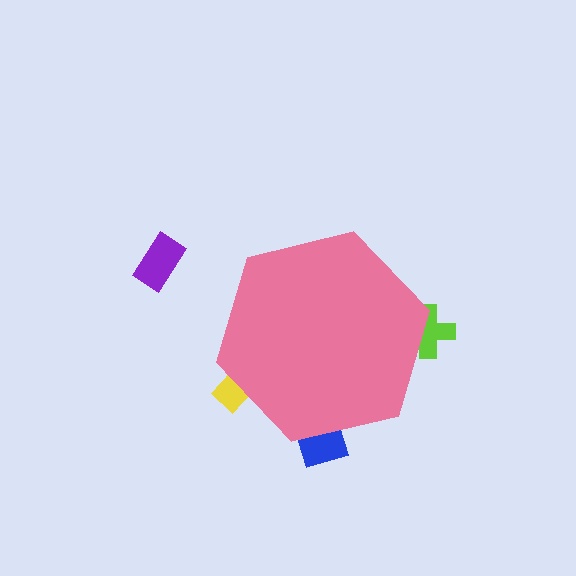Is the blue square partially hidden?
Yes, the blue square is partially hidden behind the pink hexagon.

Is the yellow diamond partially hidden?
Yes, the yellow diamond is partially hidden behind the pink hexagon.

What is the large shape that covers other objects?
A pink hexagon.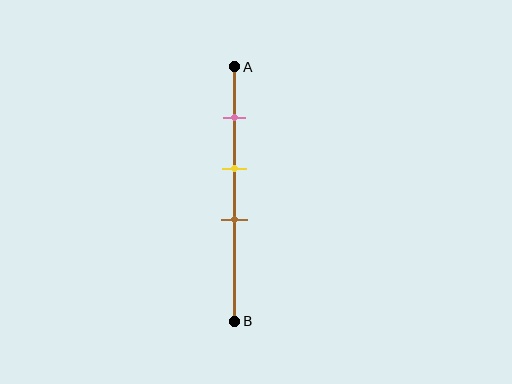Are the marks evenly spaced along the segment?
Yes, the marks are approximately evenly spaced.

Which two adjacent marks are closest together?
The yellow and brown marks are the closest adjacent pair.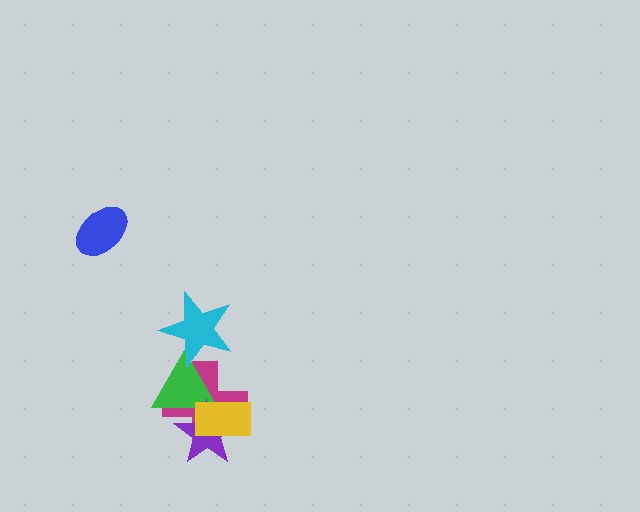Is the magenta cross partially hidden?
Yes, it is partially covered by another shape.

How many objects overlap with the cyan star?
1 object overlaps with the cyan star.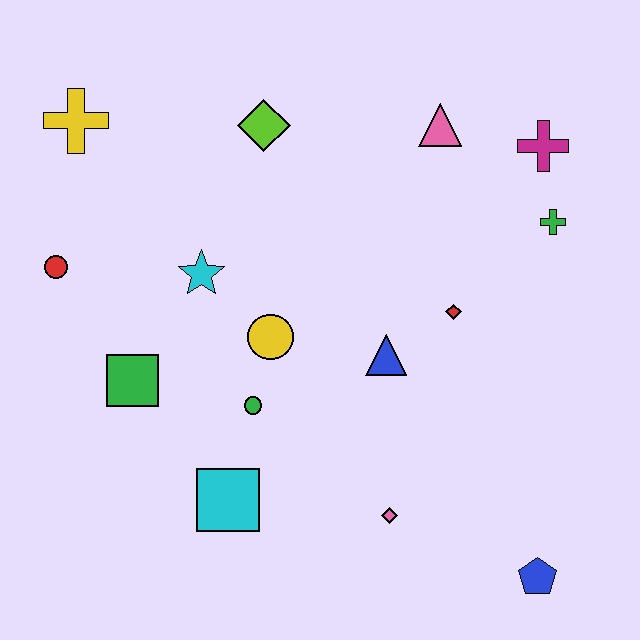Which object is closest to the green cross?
The magenta cross is closest to the green cross.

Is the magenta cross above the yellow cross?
No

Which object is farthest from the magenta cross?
The red circle is farthest from the magenta cross.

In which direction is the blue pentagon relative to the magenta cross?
The blue pentagon is below the magenta cross.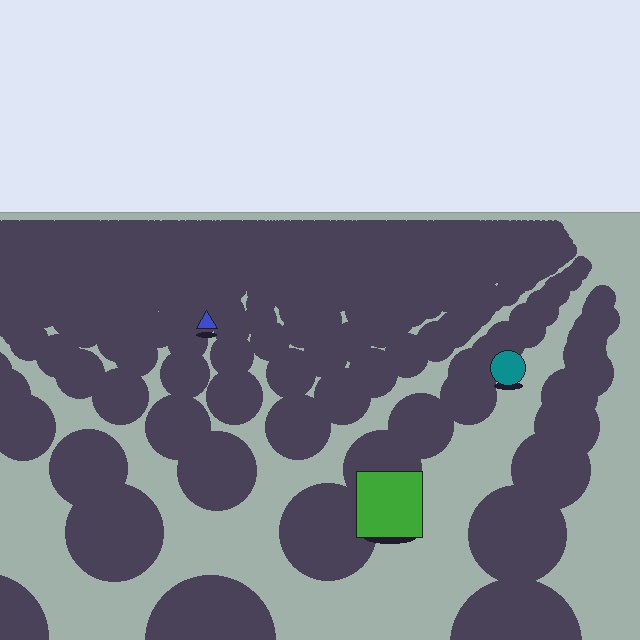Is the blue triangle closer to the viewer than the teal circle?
No. The teal circle is closer — you can tell from the texture gradient: the ground texture is coarser near it.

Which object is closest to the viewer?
The green square is closest. The texture marks near it are larger and more spread out.